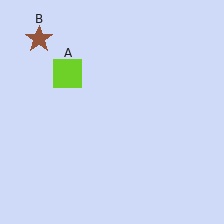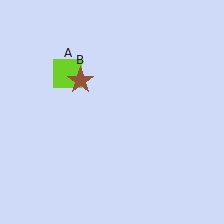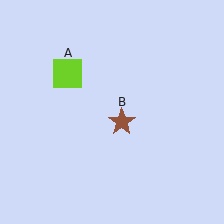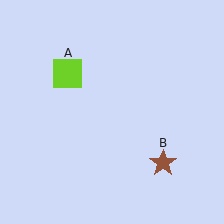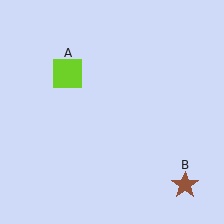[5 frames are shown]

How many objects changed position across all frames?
1 object changed position: brown star (object B).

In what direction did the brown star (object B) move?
The brown star (object B) moved down and to the right.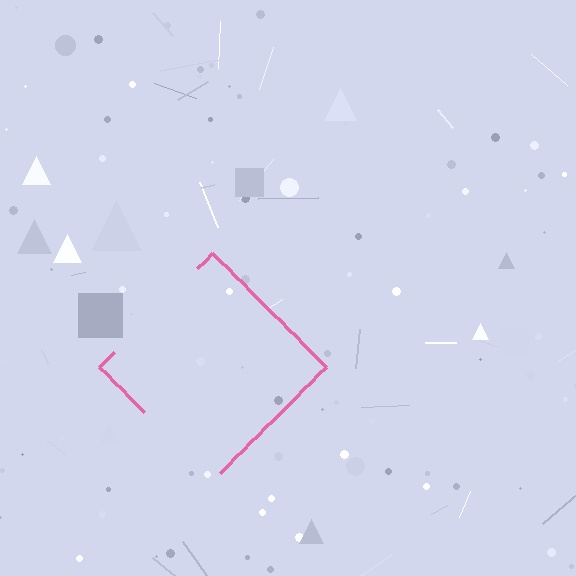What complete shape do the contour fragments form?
The contour fragments form a diamond.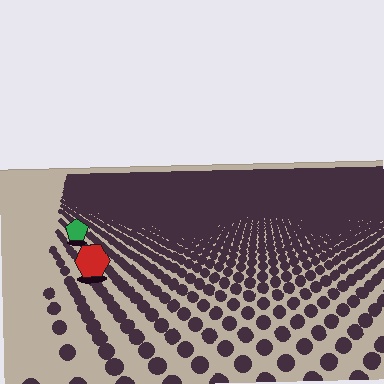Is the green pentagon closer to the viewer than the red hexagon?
No. The red hexagon is closer — you can tell from the texture gradient: the ground texture is coarser near it.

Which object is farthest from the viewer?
The green pentagon is farthest from the viewer. It appears smaller and the ground texture around it is denser.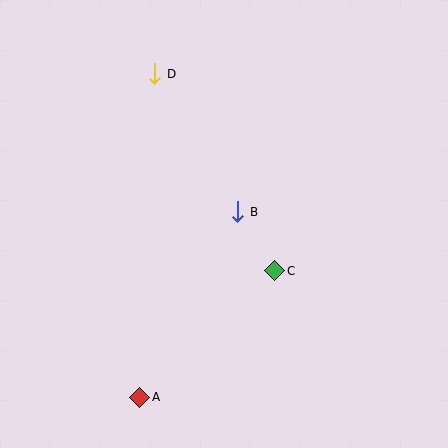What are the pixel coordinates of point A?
Point A is at (140, 397).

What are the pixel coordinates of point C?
Point C is at (275, 271).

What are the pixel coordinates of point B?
Point B is at (238, 212).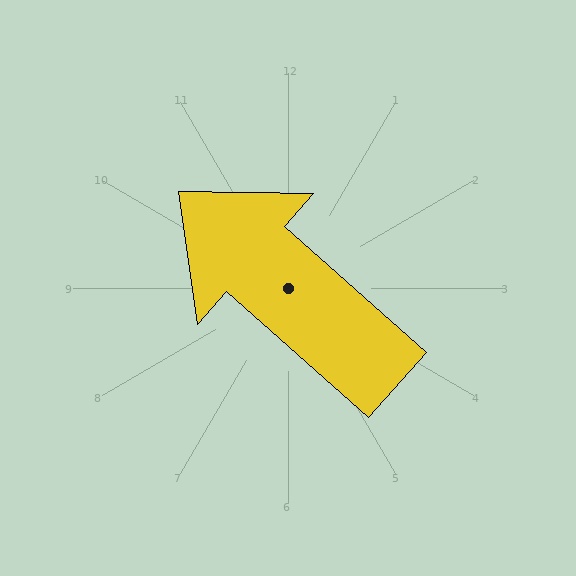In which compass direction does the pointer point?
Northwest.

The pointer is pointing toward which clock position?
Roughly 10 o'clock.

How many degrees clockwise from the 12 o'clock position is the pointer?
Approximately 312 degrees.